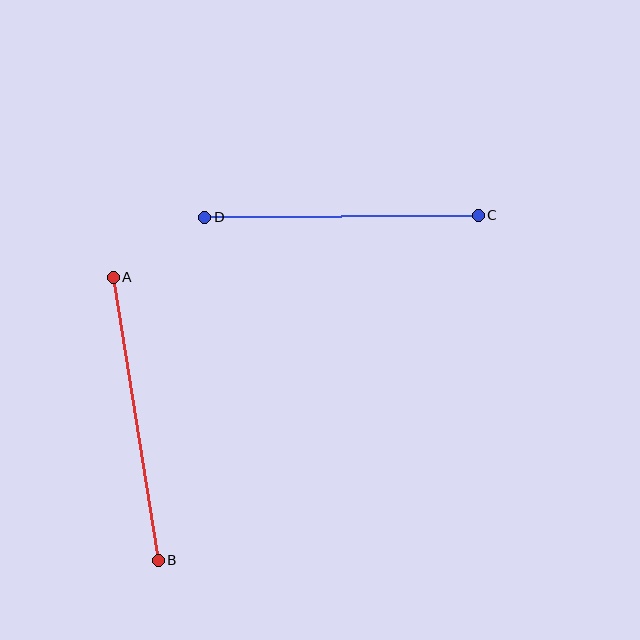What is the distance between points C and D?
The distance is approximately 273 pixels.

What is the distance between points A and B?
The distance is approximately 286 pixels.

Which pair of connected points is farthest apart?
Points A and B are farthest apart.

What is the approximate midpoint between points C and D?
The midpoint is at approximately (342, 216) pixels.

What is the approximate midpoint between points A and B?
The midpoint is at approximately (136, 419) pixels.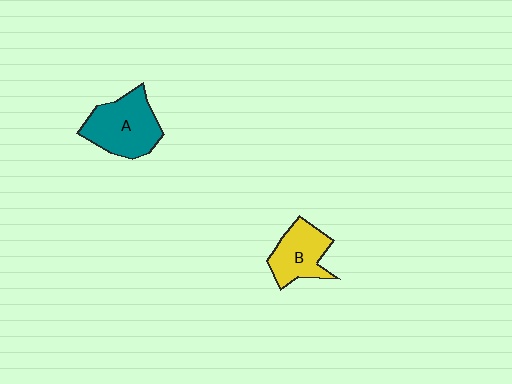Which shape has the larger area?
Shape A (teal).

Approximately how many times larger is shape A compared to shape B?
Approximately 1.3 times.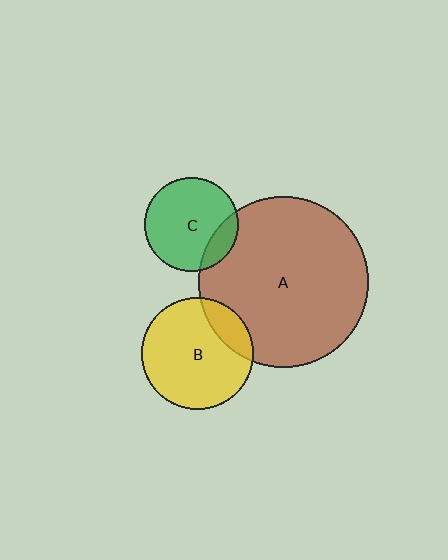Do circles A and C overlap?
Yes.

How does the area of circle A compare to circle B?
Approximately 2.3 times.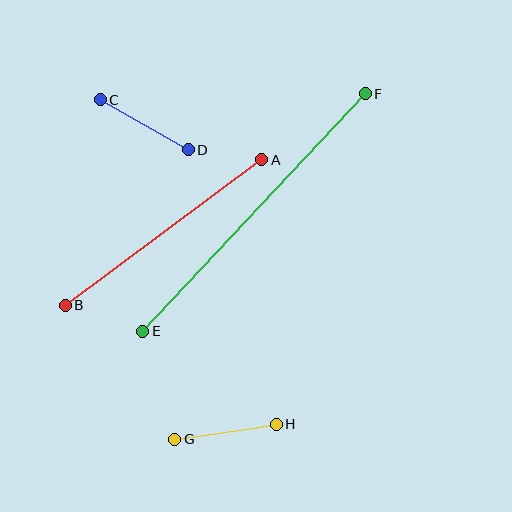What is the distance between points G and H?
The distance is approximately 102 pixels.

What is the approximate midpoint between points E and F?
The midpoint is at approximately (254, 213) pixels.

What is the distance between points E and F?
The distance is approximately 325 pixels.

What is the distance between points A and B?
The distance is approximately 244 pixels.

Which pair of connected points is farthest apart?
Points E and F are farthest apart.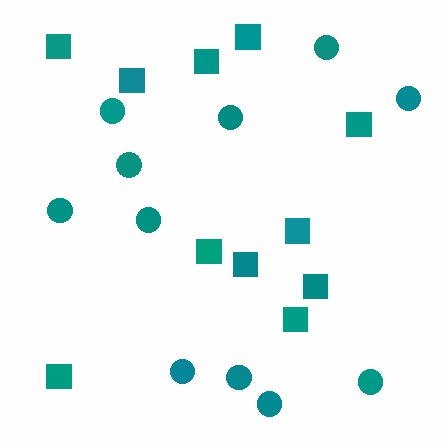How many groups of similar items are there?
There are 2 groups: one group of circles (11) and one group of squares (11).